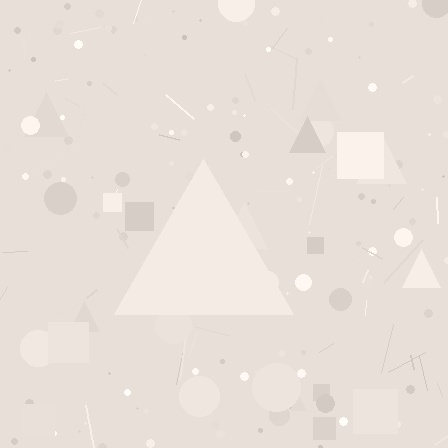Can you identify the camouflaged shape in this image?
The camouflaged shape is a triangle.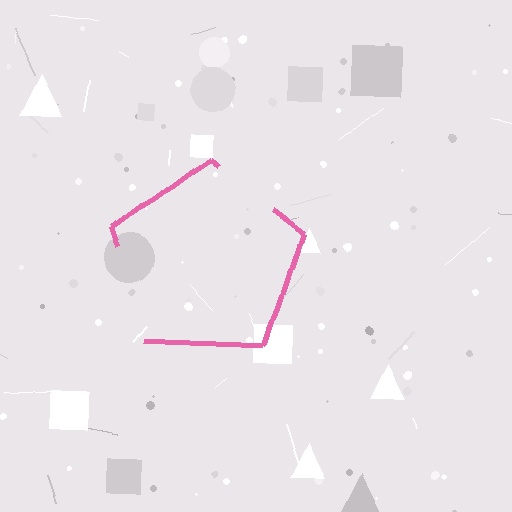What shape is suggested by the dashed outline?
The dashed outline suggests a pentagon.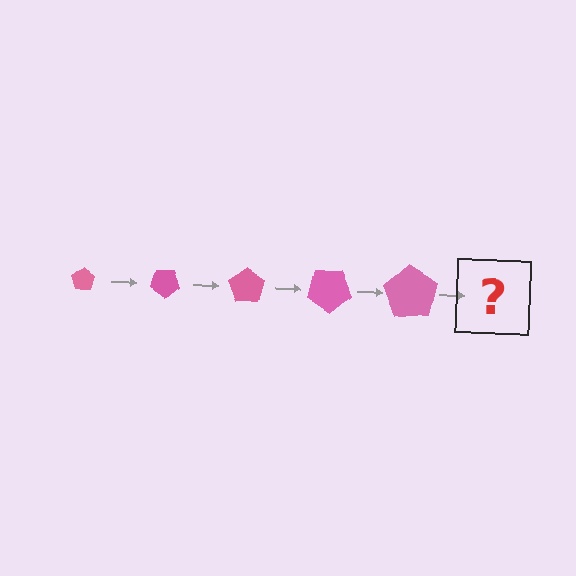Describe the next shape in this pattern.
It should be a pentagon, larger than the previous one and rotated 175 degrees from the start.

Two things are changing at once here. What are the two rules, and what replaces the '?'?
The two rules are that the pentagon grows larger each step and it rotates 35 degrees each step. The '?' should be a pentagon, larger than the previous one and rotated 175 degrees from the start.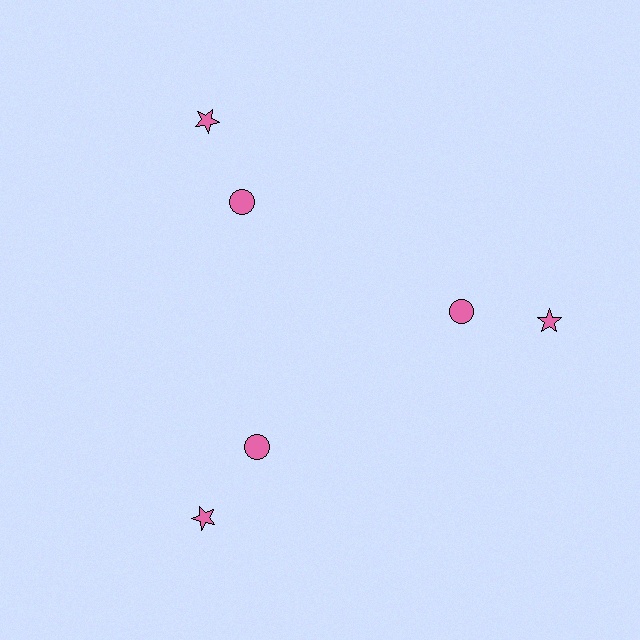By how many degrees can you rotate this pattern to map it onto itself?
The pattern maps onto itself every 120 degrees of rotation.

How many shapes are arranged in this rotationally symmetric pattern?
There are 6 shapes, arranged in 3 groups of 2.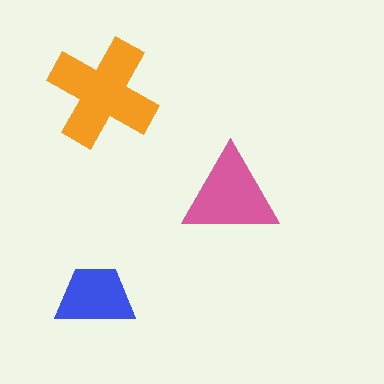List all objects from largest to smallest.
The orange cross, the pink triangle, the blue trapezoid.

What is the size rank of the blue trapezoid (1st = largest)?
3rd.